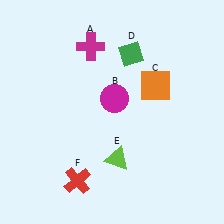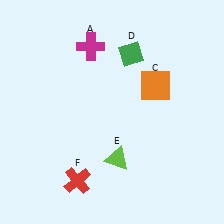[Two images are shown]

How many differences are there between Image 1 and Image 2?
There is 1 difference between the two images.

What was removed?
The magenta circle (B) was removed in Image 2.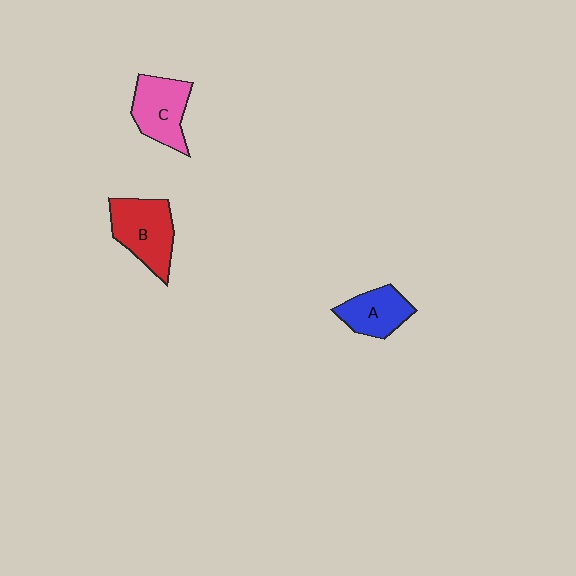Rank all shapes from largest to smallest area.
From largest to smallest: B (red), C (pink), A (blue).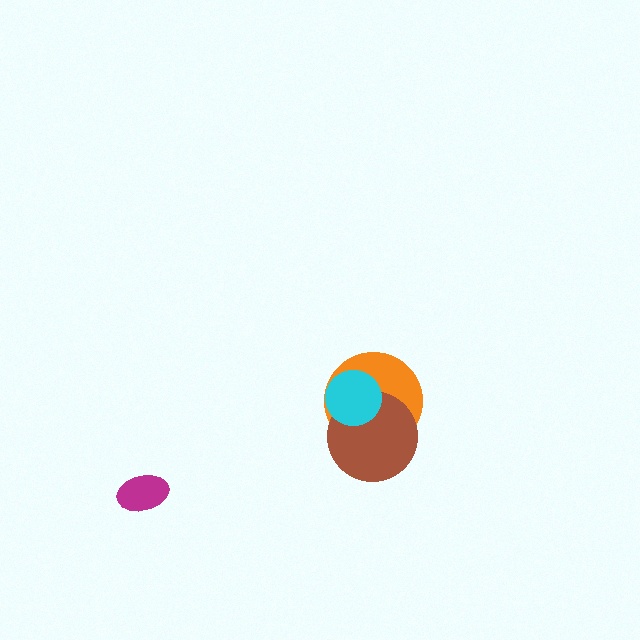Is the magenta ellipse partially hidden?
No, no other shape covers it.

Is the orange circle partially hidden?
Yes, it is partially covered by another shape.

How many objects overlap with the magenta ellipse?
0 objects overlap with the magenta ellipse.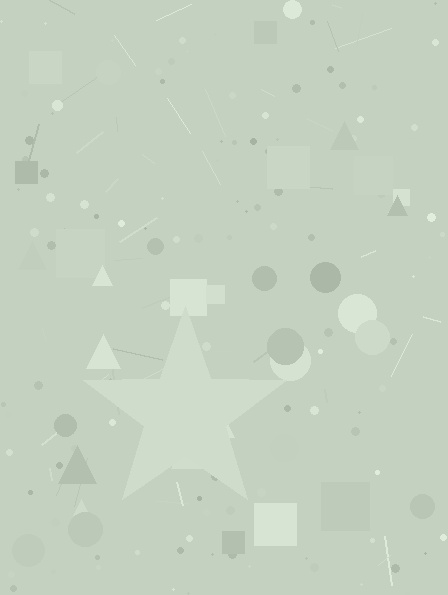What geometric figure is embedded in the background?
A star is embedded in the background.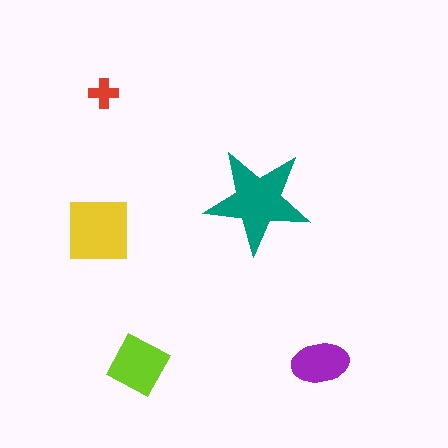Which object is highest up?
The red cross is topmost.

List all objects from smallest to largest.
The red cross, the purple ellipse, the lime diamond, the yellow square, the teal star.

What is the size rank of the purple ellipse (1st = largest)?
4th.